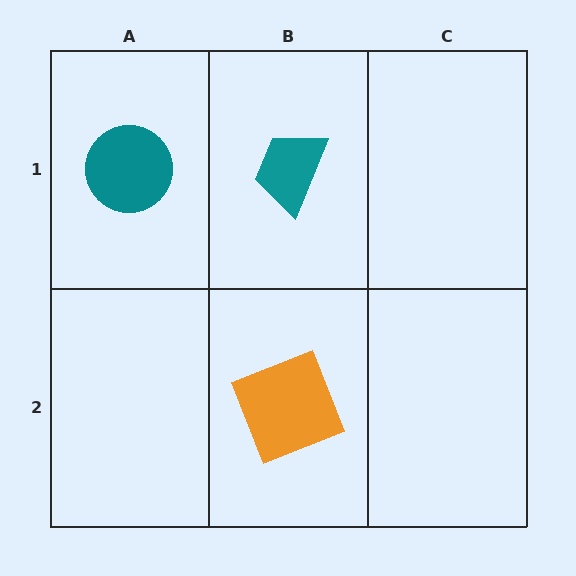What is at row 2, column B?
An orange square.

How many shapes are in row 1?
2 shapes.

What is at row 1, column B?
A teal trapezoid.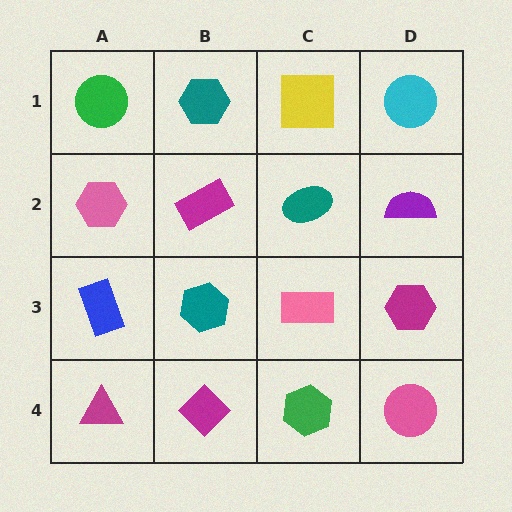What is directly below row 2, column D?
A magenta hexagon.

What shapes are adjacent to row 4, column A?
A blue rectangle (row 3, column A), a magenta diamond (row 4, column B).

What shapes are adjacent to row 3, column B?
A magenta rectangle (row 2, column B), a magenta diamond (row 4, column B), a blue rectangle (row 3, column A), a pink rectangle (row 3, column C).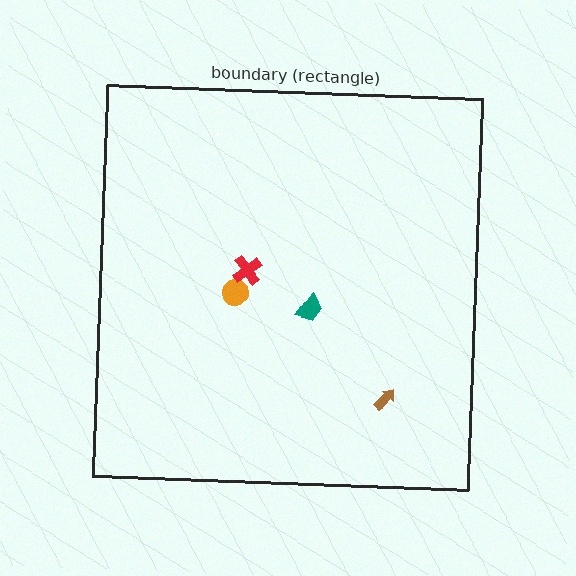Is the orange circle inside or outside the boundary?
Inside.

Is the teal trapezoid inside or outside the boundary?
Inside.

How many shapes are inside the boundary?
4 inside, 0 outside.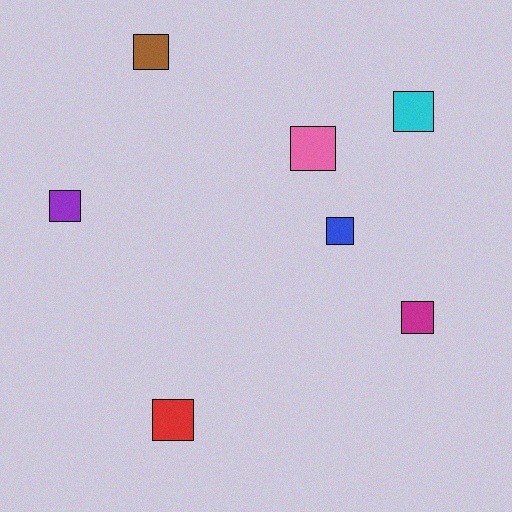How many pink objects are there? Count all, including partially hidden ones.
There is 1 pink object.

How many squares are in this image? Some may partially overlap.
There are 7 squares.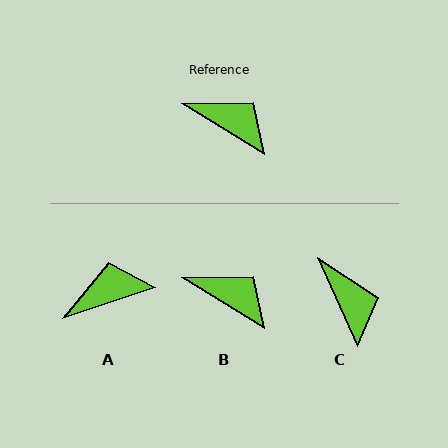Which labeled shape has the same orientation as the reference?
B.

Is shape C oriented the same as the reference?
No, it is off by about 34 degrees.